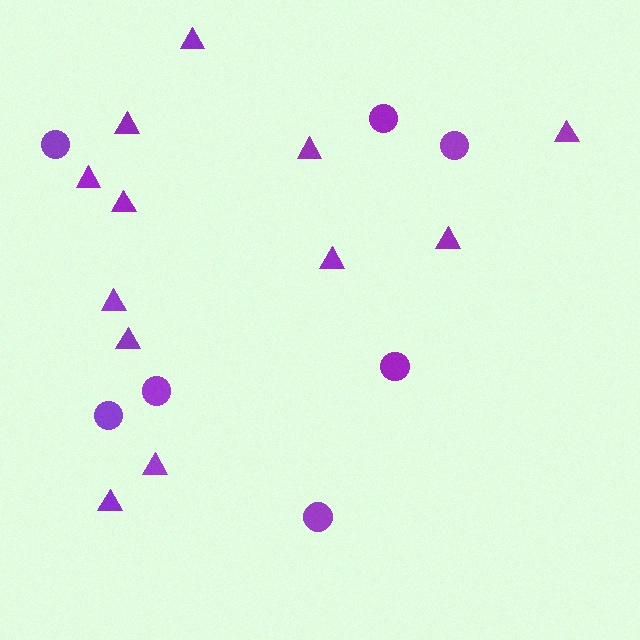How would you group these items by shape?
There are 2 groups: one group of triangles (12) and one group of circles (7).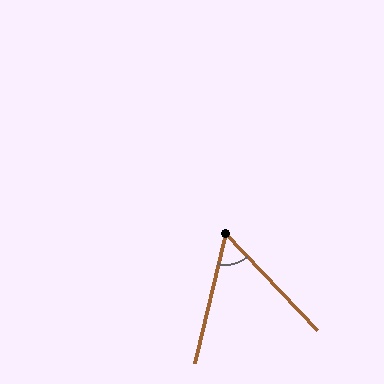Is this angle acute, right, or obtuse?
It is acute.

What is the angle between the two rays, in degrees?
Approximately 57 degrees.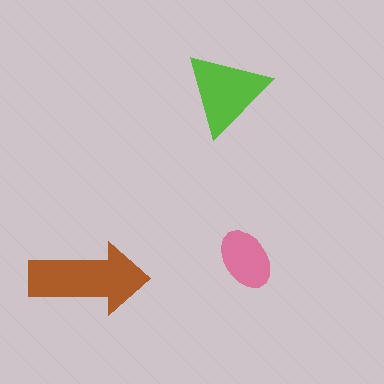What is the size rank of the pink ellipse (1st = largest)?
3rd.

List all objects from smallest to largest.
The pink ellipse, the lime triangle, the brown arrow.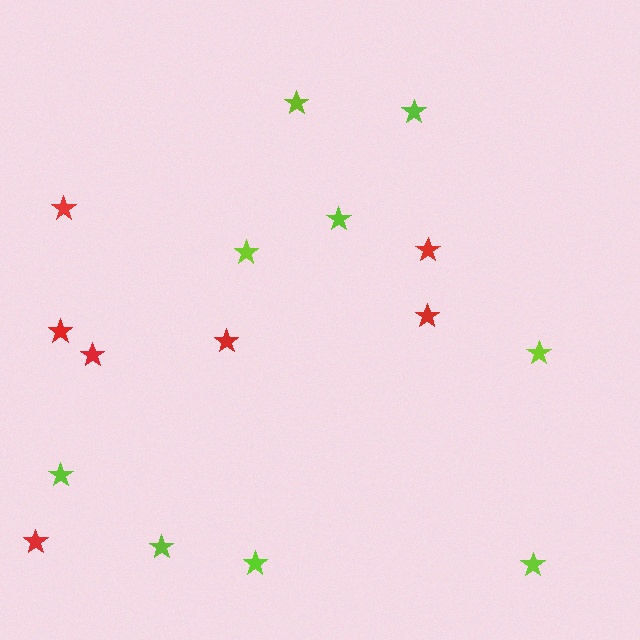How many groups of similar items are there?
There are 2 groups: one group of red stars (7) and one group of lime stars (9).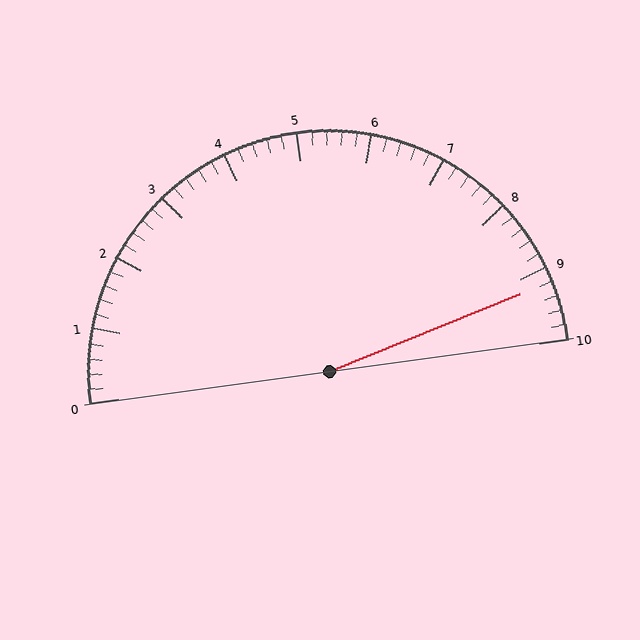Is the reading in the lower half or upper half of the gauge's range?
The reading is in the upper half of the range (0 to 10).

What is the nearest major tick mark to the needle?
The nearest major tick mark is 9.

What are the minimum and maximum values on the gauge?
The gauge ranges from 0 to 10.